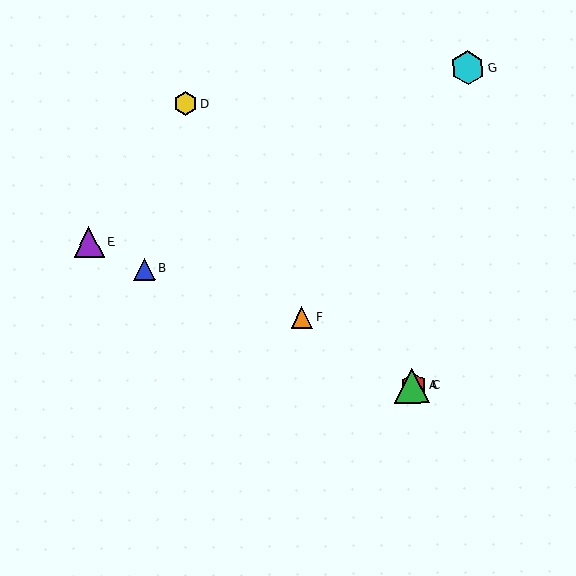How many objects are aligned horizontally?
2 objects (A, C) are aligned horizontally.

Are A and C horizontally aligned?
Yes, both are at y≈386.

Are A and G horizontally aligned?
No, A is at y≈386 and G is at y≈68.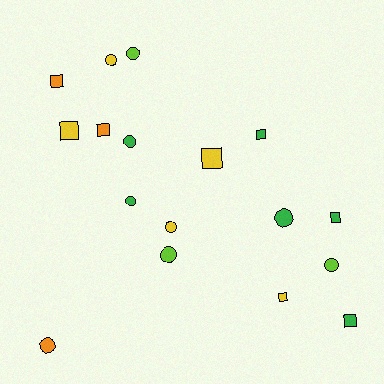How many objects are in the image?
There are 17 objects.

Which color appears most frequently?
Green, with 6 objects.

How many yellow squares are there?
There are 3 yellow squares.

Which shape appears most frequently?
Circle, with 9 objects.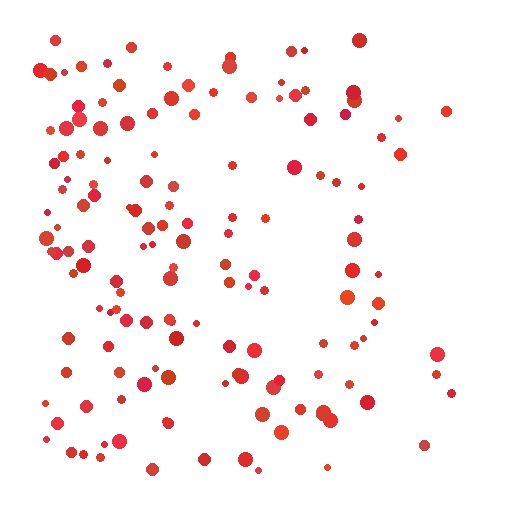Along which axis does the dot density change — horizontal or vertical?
Horizontal.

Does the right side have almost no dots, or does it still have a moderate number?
Still a moderate number, just noticeably fewer than the left.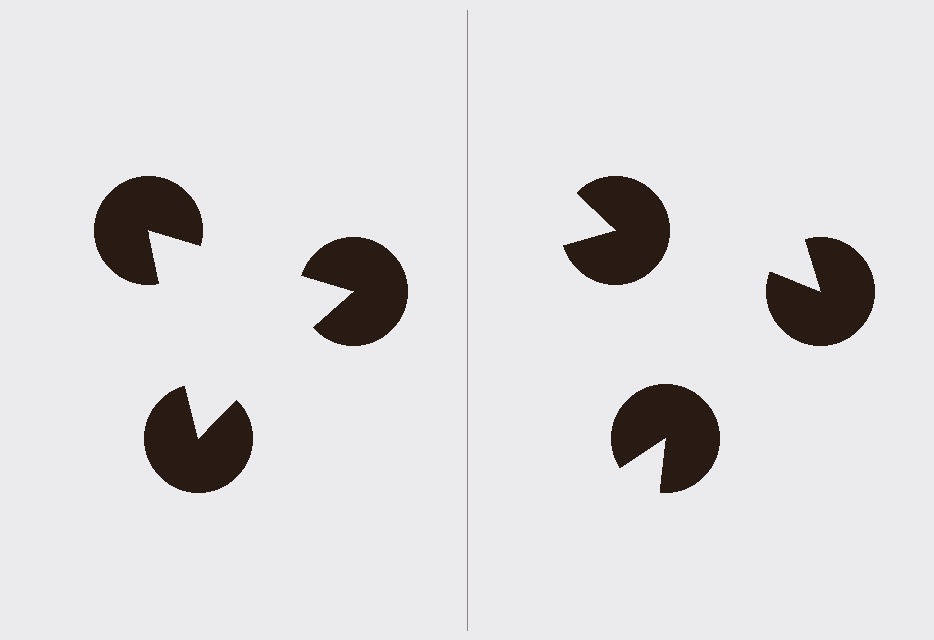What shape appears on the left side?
An illusory triangle.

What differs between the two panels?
The pac-man discs are positioned identically on both sides; only the wedge orientations differ. On the left they align to a triangle; on the right they are misaligned.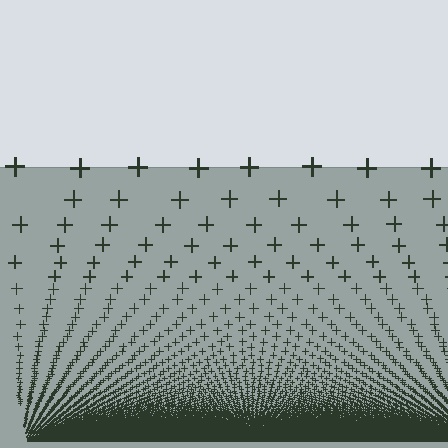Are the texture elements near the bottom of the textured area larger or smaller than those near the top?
Smaller. The gradient is inverted — elements near the bottom are smaller and denser.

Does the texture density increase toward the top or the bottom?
Density increases toward the bottom.